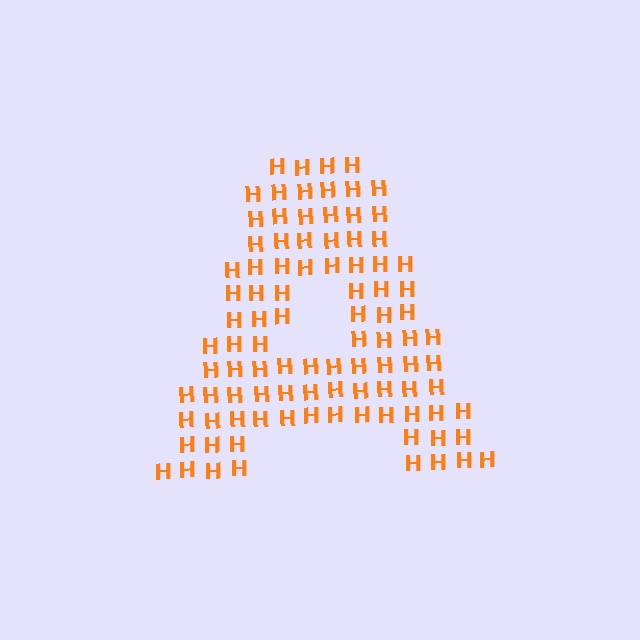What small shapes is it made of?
It is made of small letter H's.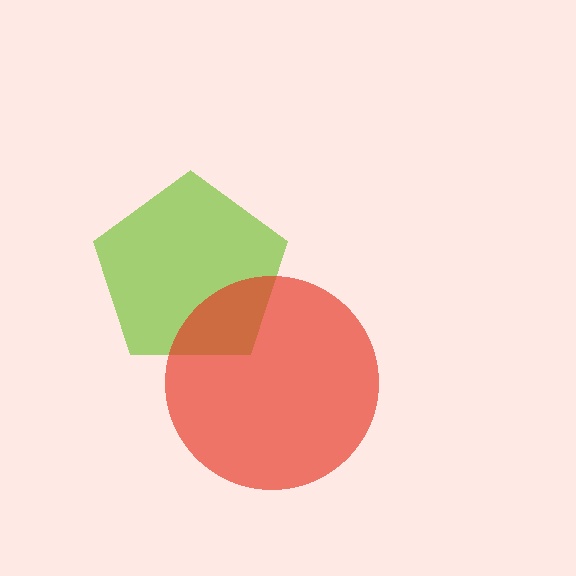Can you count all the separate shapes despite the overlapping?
Yes, there are 2 separate shapes.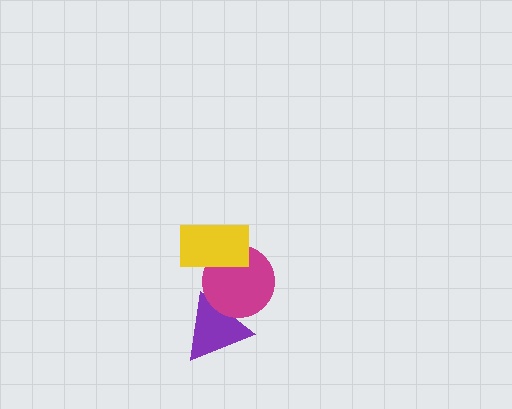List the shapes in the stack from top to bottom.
From top to bottom: the yellow rectangle, the magenta circle, the purple triangle.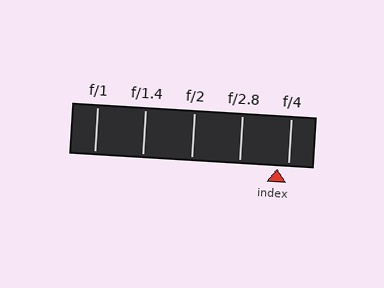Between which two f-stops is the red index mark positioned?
The index mark is between f/2.8 and f/4.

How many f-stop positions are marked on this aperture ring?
There are 5 f-stop positions marked.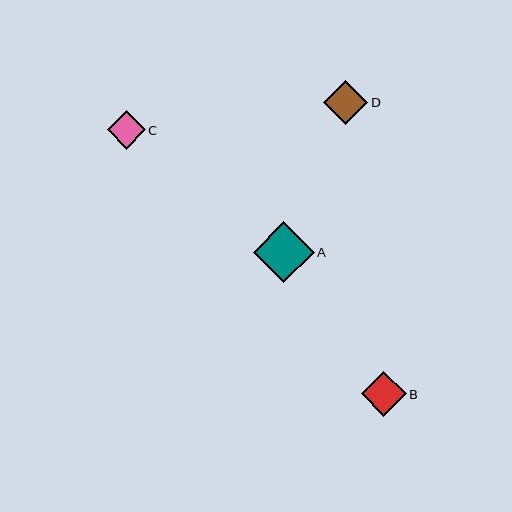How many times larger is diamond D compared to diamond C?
Diamond D is approximately 1.1 times the size of diamond C.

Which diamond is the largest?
Diamond A is the largest with a size of approximately 61 pixels.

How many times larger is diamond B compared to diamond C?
Diamond B is approximately 1.2 times the size of diamond C.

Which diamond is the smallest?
Diamond C is the smallest with a size of approximately 38 pixels.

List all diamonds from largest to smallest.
From largest to smallest: A, B, D, C.